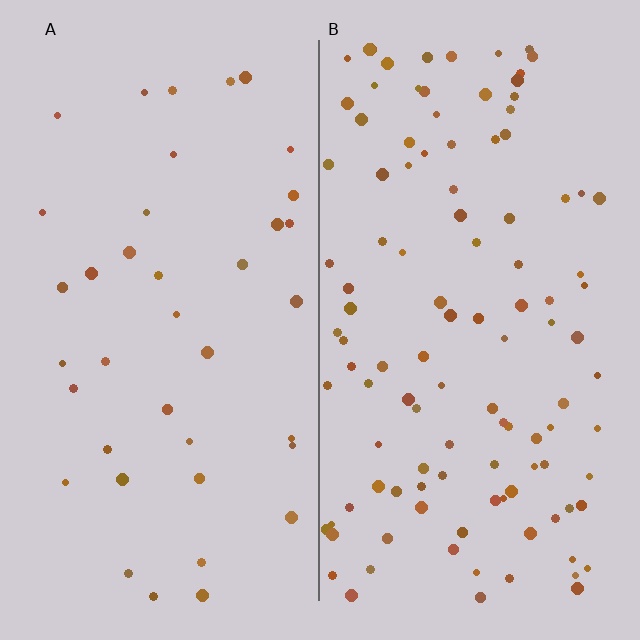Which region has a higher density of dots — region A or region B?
B (the right).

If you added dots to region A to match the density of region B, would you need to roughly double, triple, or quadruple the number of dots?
Approximately triple.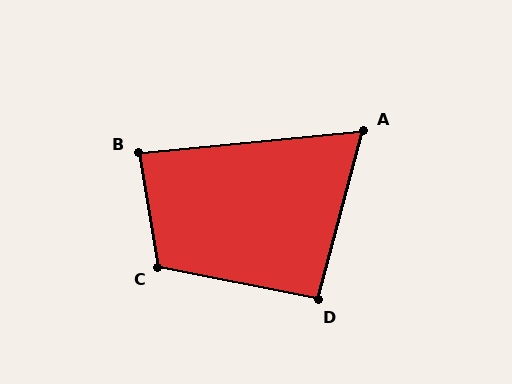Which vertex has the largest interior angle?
C, at approximately 111 degrees.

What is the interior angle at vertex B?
Approximately 86 degrees (approximately right).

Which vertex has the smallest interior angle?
A, at approximately 69 degrees.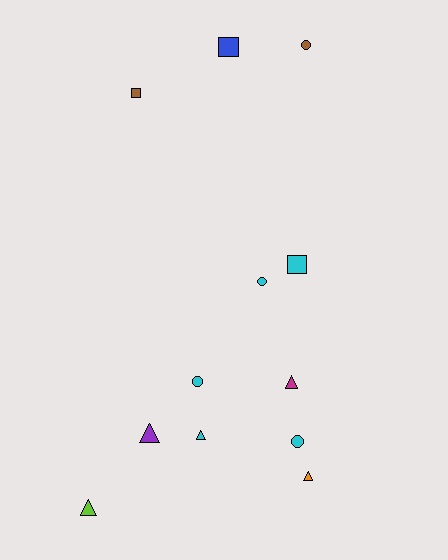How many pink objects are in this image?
There are no pink objects.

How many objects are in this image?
There are 12 objects.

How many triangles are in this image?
There are 5 triangles.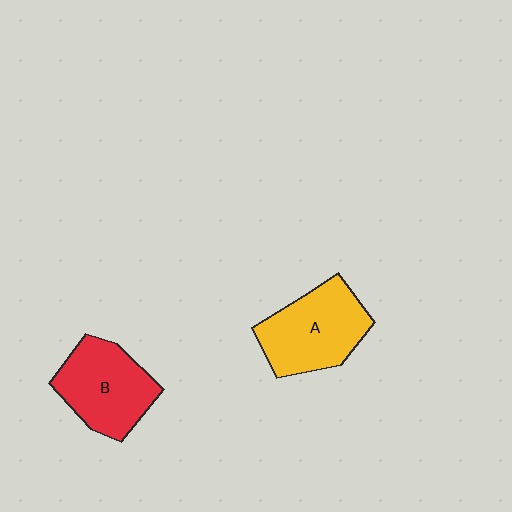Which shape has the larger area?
Shape A (yellow).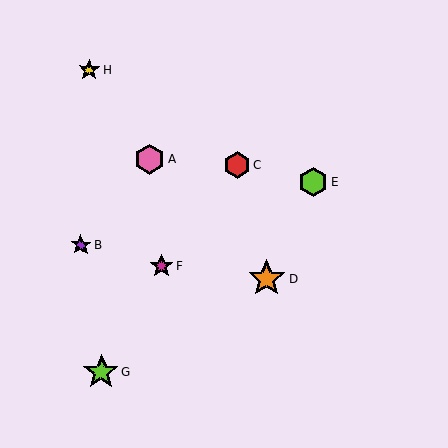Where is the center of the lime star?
The center of the lime star is at (101, 372).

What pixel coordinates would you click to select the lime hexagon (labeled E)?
Click at (313, 182) to select the lime hexagon E.